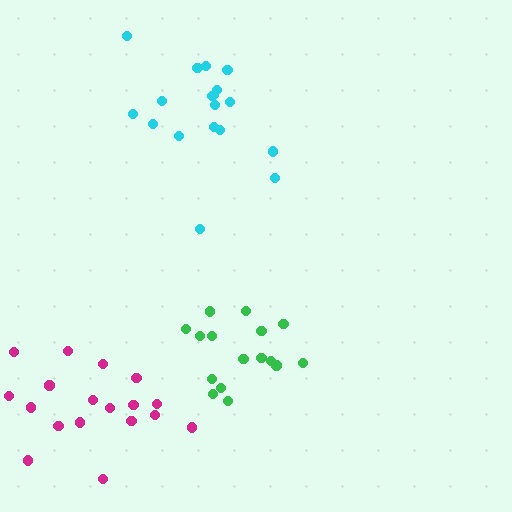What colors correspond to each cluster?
The clusters are colored: green, cyan, magenta.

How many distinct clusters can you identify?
There are 3 distinct clusters.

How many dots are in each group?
Group 1: 16 dots, Group 2: 18 dots, Group 3: 18 dots (52 total).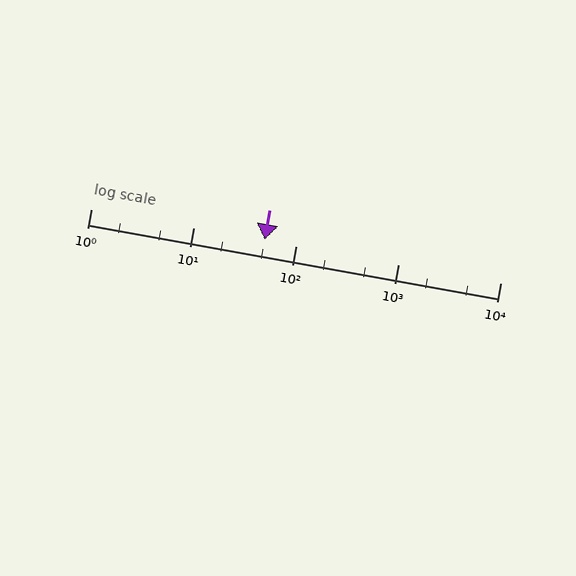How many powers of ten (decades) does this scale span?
The scale spans 4 decades, from 1 to 10000.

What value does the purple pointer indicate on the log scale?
The pointer indicates approximately 50.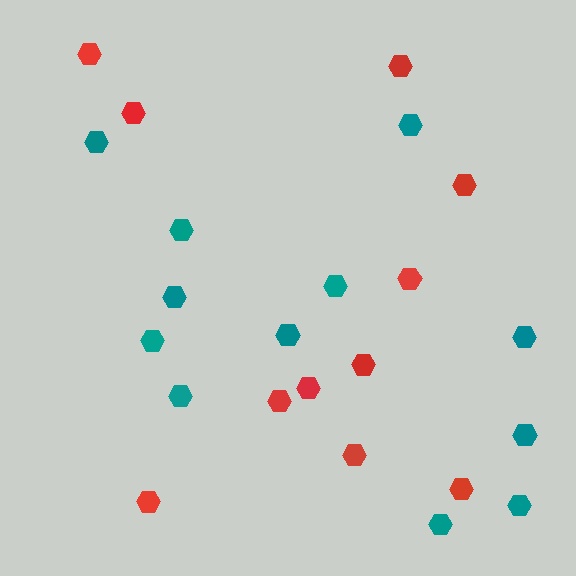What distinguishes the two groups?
There are 2 groups: one group of red hexagons (11) and one group of teal hexagons (12).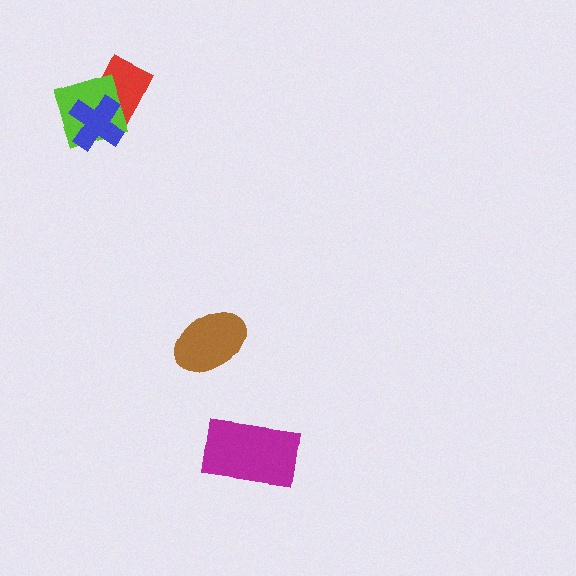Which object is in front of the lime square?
The blue cross is in front of the lime square.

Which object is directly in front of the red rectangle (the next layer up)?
The lime square is directly in front of the red rectangle.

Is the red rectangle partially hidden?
Yes, it is partially covered by another shape.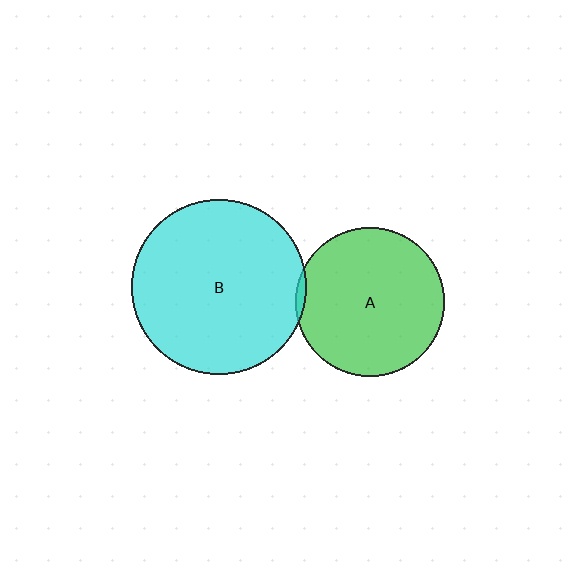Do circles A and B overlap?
Yes.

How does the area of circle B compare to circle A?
Approximately 1.4 times.